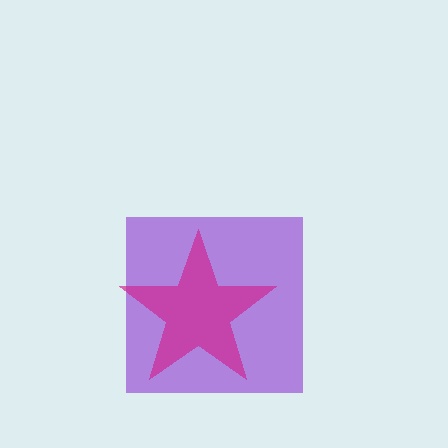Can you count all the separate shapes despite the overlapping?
Yes, there are 2 separate shapes.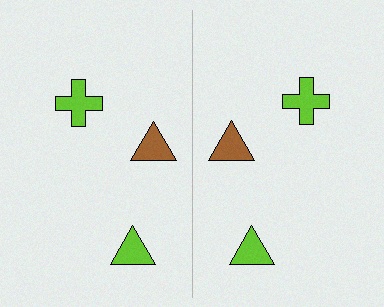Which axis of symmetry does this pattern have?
The pattern has a vertical axis of symmetry running through the center of the image.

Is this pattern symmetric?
Yes, this pattern has bilateral (reflection) symmetry.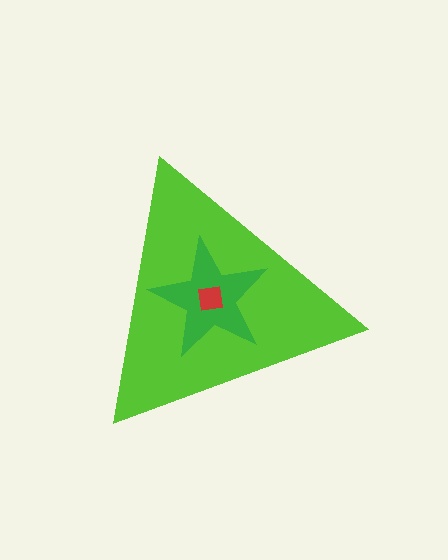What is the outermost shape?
The lime triangle.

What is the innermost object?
The red square.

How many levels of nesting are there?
3.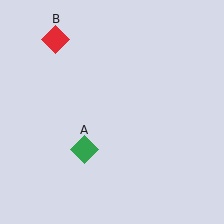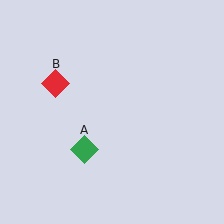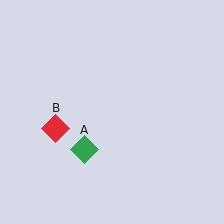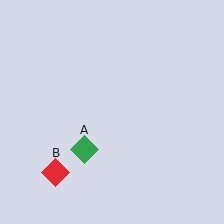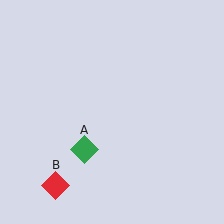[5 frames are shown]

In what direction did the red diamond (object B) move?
The red diamond (object B) moved down.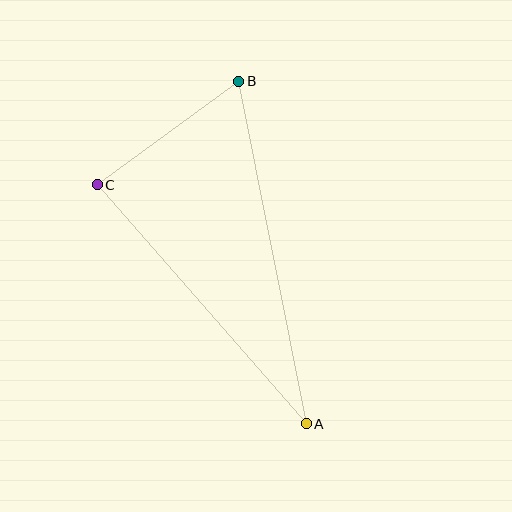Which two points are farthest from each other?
Points A and B are farthest from each other.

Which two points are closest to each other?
Points B and C are closest to each other.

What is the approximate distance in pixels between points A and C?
The distance between A and C is approximately 317 pixels.